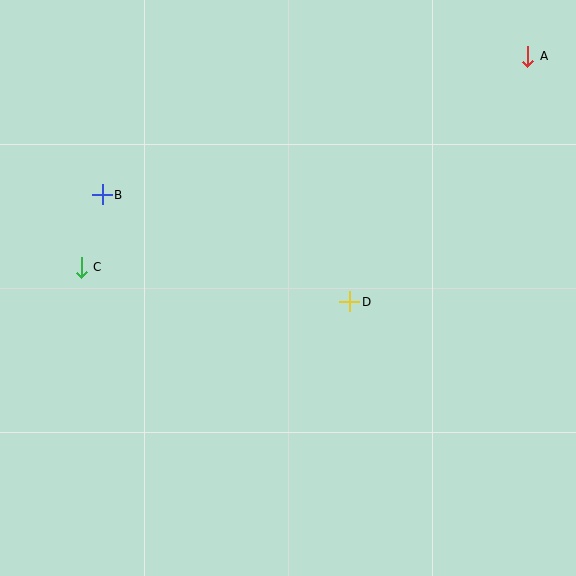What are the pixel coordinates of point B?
Point B is at (102, 195).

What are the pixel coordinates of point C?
Point C is at (81, 267).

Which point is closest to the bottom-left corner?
Point C is closest to the bottom-left corner.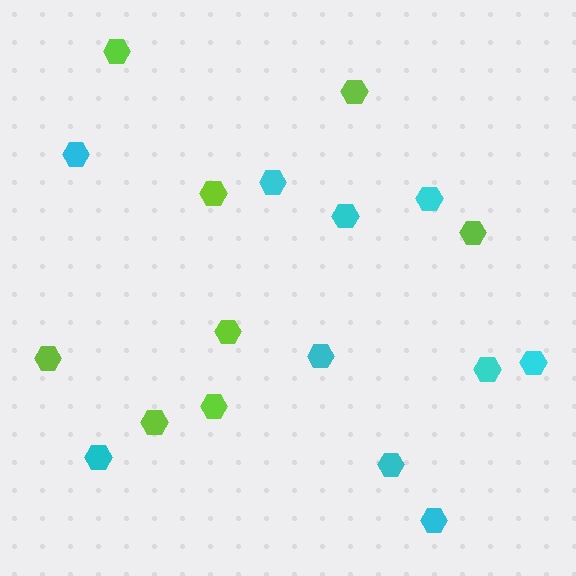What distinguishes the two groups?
There are 2 groups: one group of lime hexagons (8) and one group of cyan hexagons (10).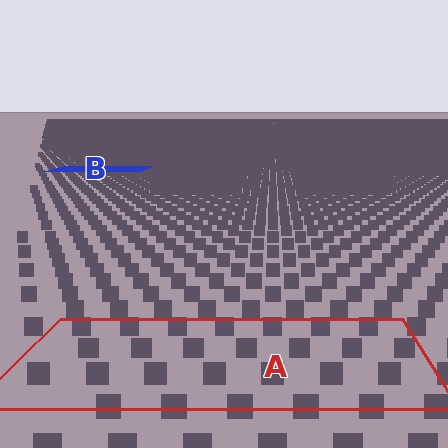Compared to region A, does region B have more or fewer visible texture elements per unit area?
Region B has more texture elements per unit area — they are packed more densely because it is farther away.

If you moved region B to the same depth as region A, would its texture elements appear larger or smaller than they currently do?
They would appear larger. At a closer depth, the same texture elements are projected at a bigger on-screen size.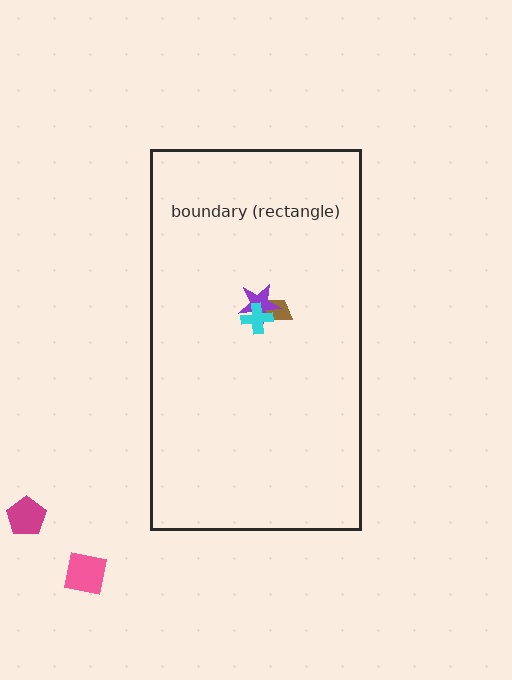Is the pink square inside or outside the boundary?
Outside.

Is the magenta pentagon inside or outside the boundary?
Outside.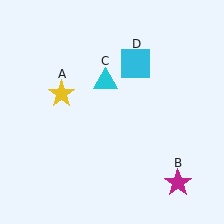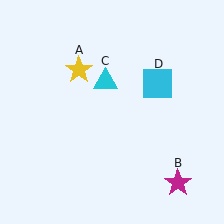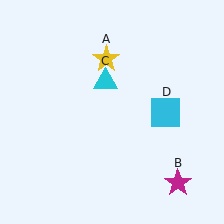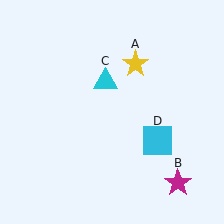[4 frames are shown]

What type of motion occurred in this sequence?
The yellow star (object A), cyan square (object D) rotated clockwise around the center of the scene.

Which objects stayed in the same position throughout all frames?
Magenta star (object B) and cyan triangle (object C) remained stationary.